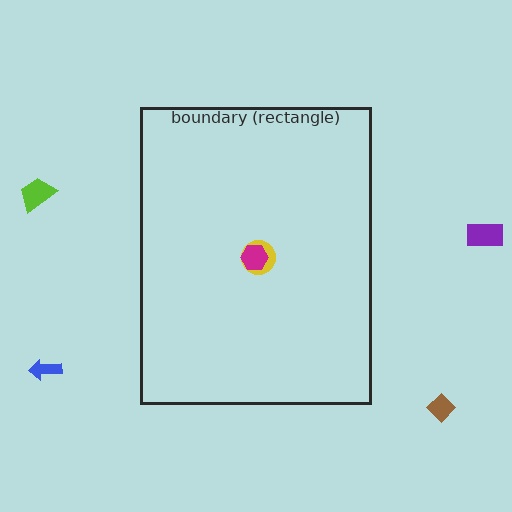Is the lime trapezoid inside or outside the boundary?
Outside.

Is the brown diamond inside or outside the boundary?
Outside.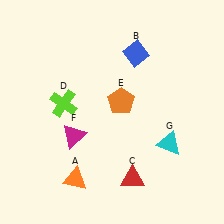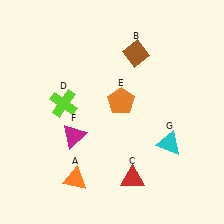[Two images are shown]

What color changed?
The diamond (B) changed from blue in Image 1 to brown in Image 2.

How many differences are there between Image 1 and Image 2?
There is 1 difference between the two images.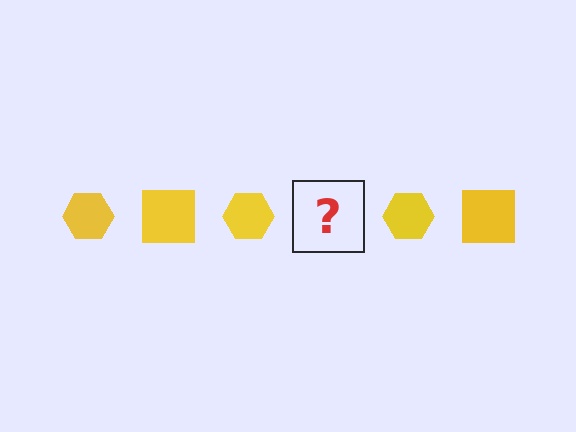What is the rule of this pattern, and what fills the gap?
The rule is that the pattern cycles through hexagon, square shapes in yellow. The gap should be filled with a yellow square.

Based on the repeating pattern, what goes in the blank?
The blank should be a yellow square.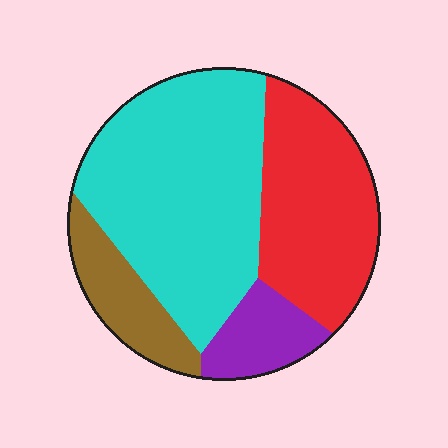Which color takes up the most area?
Cyan, at roughly 50%.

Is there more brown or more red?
Red.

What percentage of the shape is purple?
Purple covers about 10% of the shape.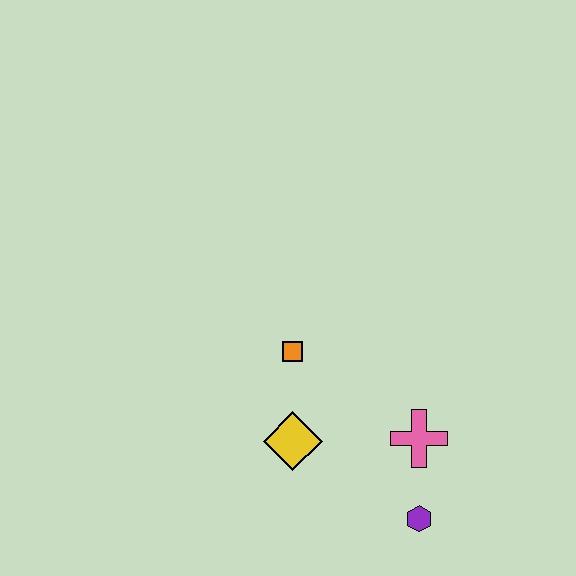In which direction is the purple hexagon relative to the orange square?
The purple hexagon is below the orange square.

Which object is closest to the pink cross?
The purple hexagon is closest to the pink cross.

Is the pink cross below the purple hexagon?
No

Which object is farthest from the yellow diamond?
The purple hexagon is farthest from the yellow diamond.